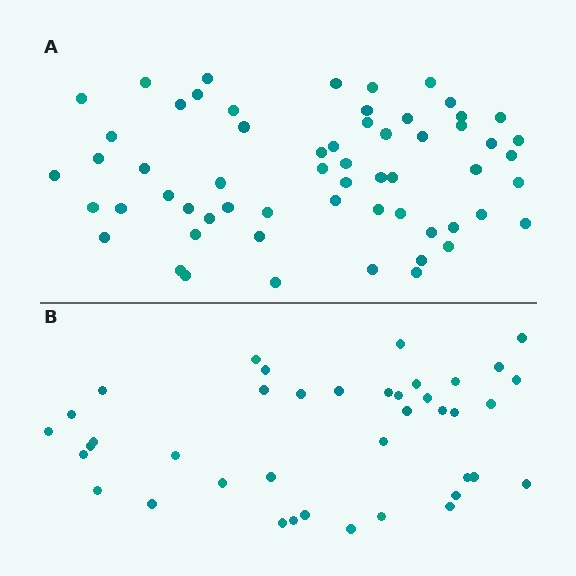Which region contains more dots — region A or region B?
Region A (the top region) has more dots.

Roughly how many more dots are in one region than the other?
Region A has approximately 20 more dots than region B.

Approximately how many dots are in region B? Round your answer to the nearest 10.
About 40 dots.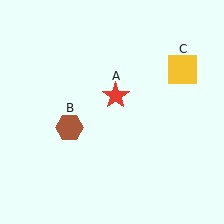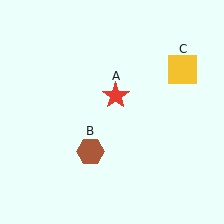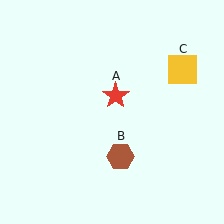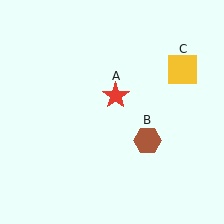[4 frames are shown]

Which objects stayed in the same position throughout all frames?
Red star (object A) and yellow square (object C) remained stationary.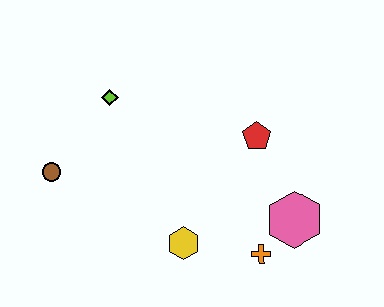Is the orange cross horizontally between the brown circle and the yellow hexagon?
No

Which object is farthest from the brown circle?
The pink hexagon is farthest from the brown circle.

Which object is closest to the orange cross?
The pink hexagon is closest to the orange cross.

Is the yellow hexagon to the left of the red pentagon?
Yes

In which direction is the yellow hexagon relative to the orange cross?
The yellow hexagon is to the left of the orange cross.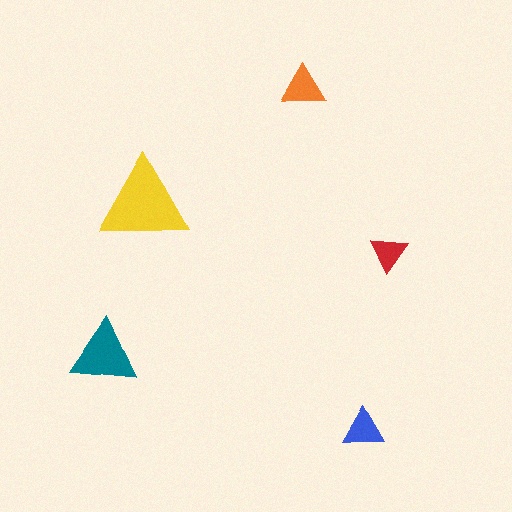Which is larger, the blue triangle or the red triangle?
The blue one.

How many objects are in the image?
There are 5 objects in the image.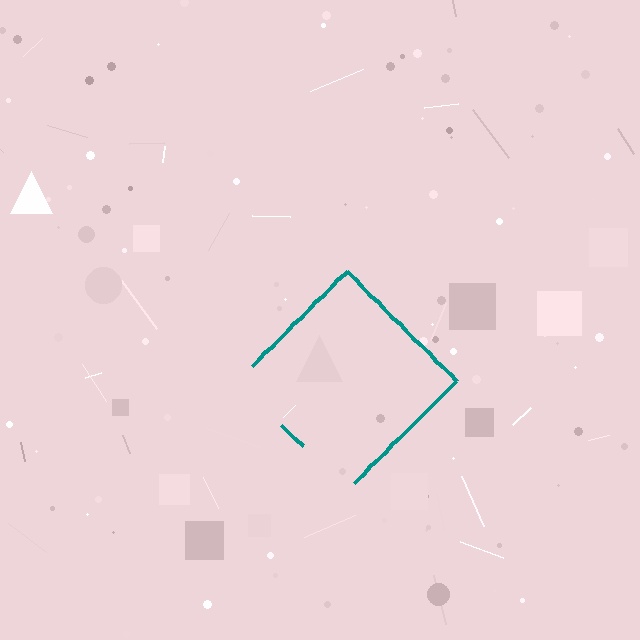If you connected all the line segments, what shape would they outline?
They would outline a diamond.